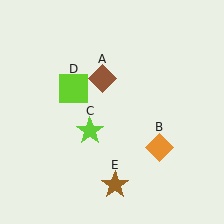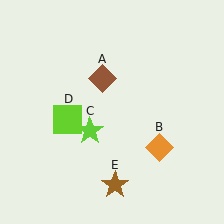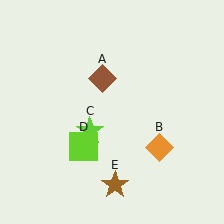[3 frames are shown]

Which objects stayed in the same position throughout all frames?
Brown diamond (object A) and orange diamond (object B) and lime star (object C) and brown star (object E) remained stationary.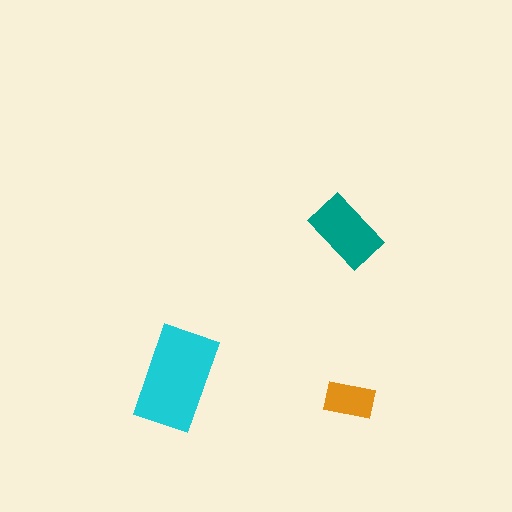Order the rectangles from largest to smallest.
the cyan one, the teal one, the orange one.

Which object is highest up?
The teal rectangle is topmost.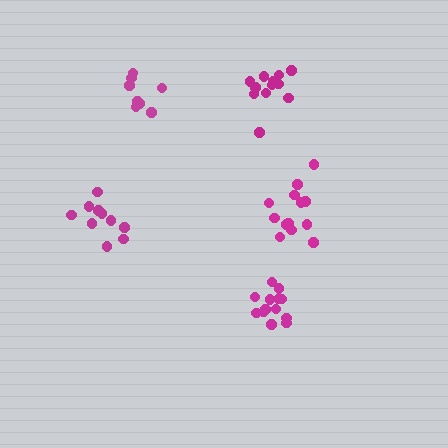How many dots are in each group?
Group 1: 13 dots, Group 2: 10 dots, Group 3: 12 dots, Group 4: 9 dots, Group 5: 13 dots (57 total).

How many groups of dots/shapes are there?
There are 5 groups.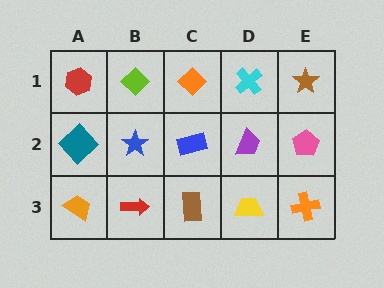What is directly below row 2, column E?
An orange cross.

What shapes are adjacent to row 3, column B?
A blue star (row 2, column B), an orange trapezoid (row 3, column A), a brown rectangle (row 3, column C).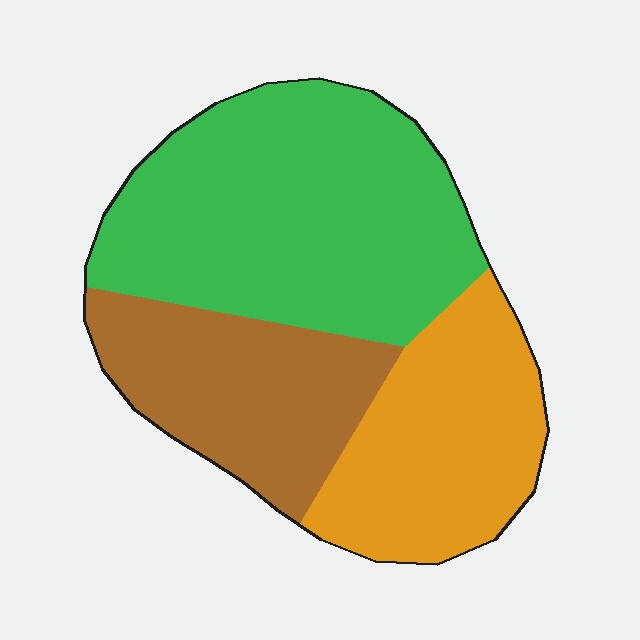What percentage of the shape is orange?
Orange covers about 30% of the shape.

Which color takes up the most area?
Green, at roughly 45%.